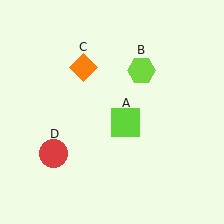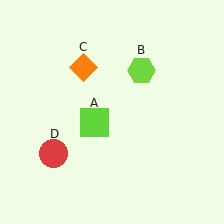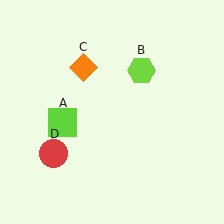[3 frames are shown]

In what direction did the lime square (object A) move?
The lime square (object A) moved left.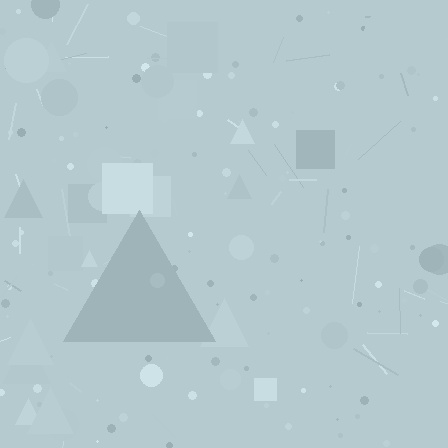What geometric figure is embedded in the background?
A triangle is embedded in the background.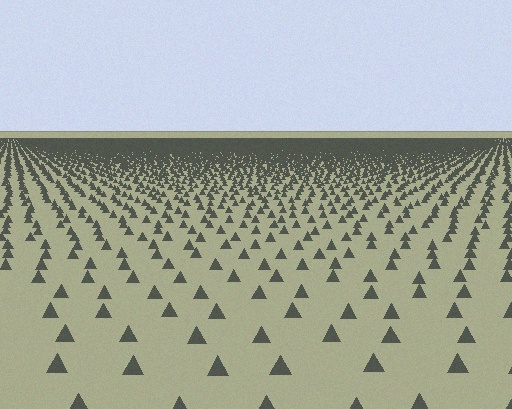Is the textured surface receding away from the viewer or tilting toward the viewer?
The surface is receding away from the viewer. Texture elements get smaller and denser toward the top.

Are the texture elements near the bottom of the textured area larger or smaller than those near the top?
Larger. Near the bottom, elements are closer to the viewer and appear at a bigger on-screen size.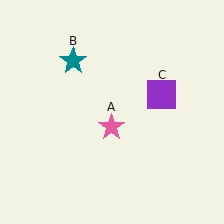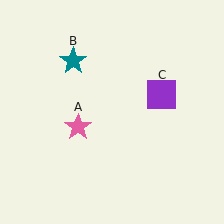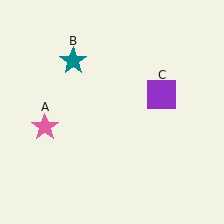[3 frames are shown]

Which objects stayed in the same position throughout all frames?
Teal star (object B) and purple square (object C) remained stationary.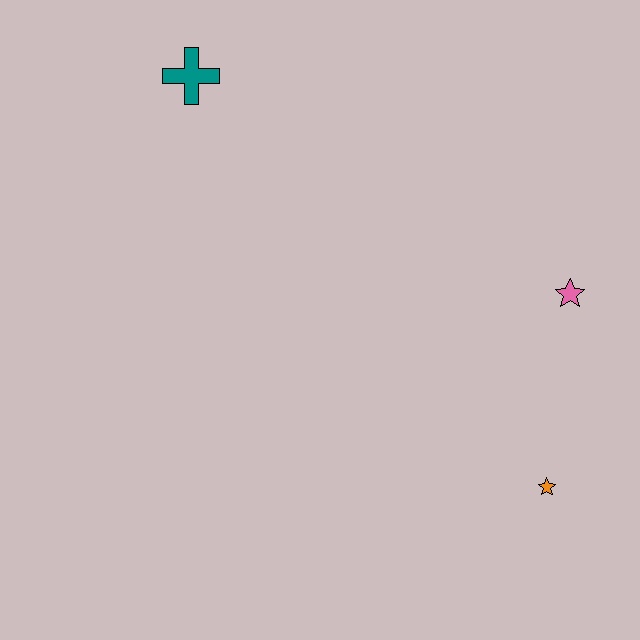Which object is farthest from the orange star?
The teal cross is farthest from the orange star.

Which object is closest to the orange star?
The pink star is closest to the orange star.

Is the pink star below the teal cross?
Yes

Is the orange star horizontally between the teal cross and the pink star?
Yes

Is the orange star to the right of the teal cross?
Yes